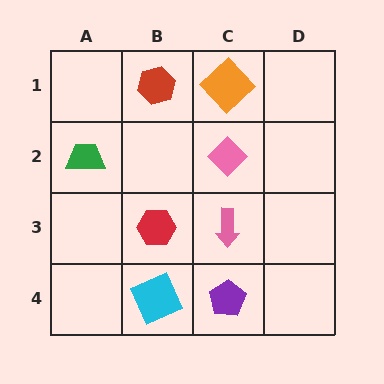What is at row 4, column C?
A purple pentagon.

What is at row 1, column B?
A red hexagon.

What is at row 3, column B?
A red hexagon.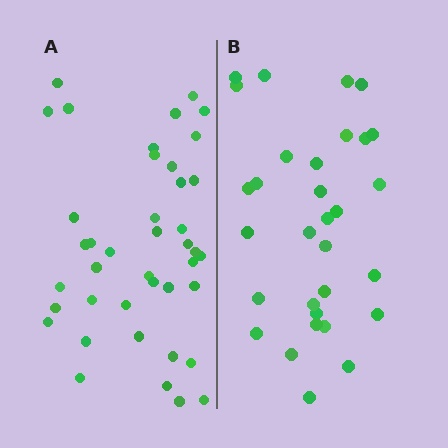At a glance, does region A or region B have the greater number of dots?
Region A (the left region) has more dots.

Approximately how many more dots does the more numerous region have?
Region A has roughly 10 or so more dots than region B.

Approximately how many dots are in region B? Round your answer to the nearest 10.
About 30 dots. (The exact count is 31, which rounds to 30.)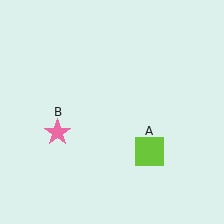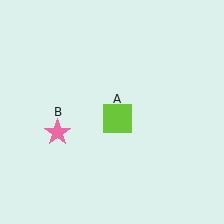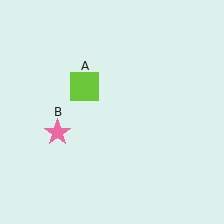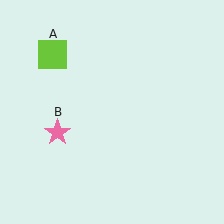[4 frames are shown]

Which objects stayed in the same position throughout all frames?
Pink star (object B) remained stationary.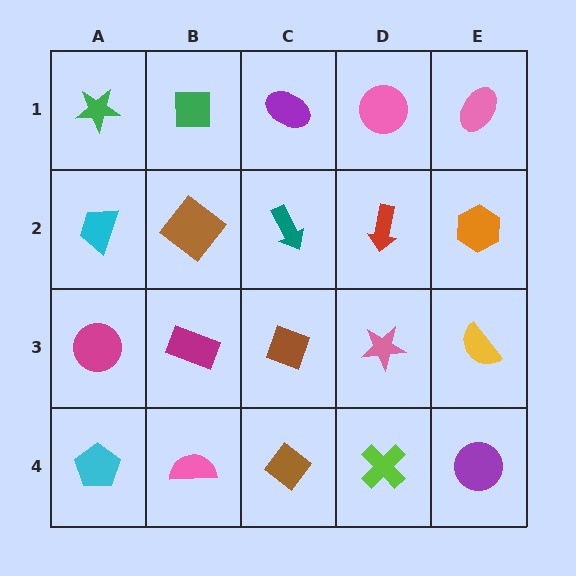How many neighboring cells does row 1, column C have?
3.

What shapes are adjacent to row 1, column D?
A red arrow (row 2, column D), a purple ellipse (row 1, column C), a pink ellipse (row 1, column E).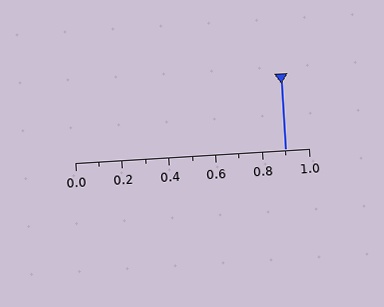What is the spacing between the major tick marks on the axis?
The major ticks are spaced 0.2 apart.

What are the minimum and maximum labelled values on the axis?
The axis runs from 0.0 to 1.0.